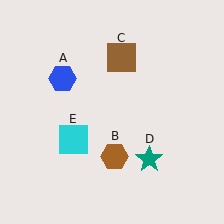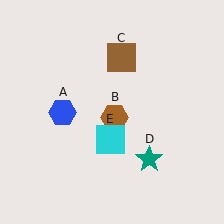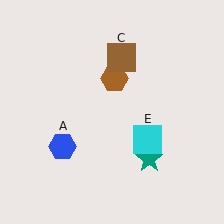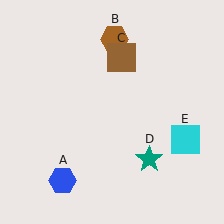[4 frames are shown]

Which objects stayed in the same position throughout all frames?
Brown square (object C) and teal star (object D) remained stationary.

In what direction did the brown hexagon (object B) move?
The brown hexagon (object B) moved up.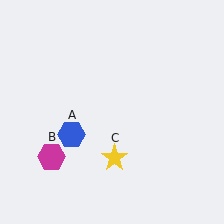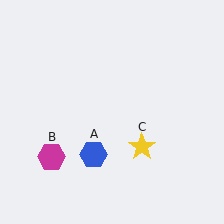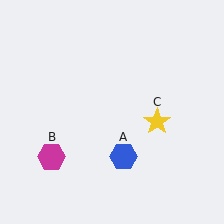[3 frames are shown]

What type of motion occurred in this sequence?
The blue hexagon (object A), yellow star (object C) rotated counterclockwise around the center of the scene.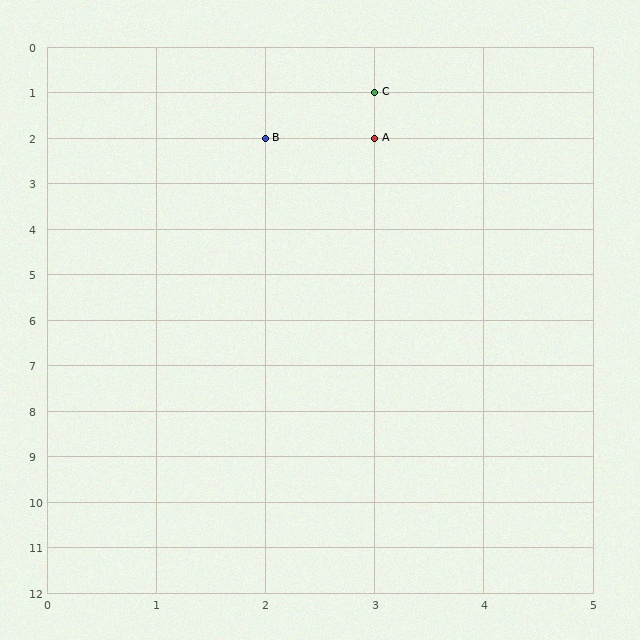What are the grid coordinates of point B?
Point B is at grid coordinates (2, 2).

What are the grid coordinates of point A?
Point A is at grid coordinates (3, 2).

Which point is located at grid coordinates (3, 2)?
Point A is at (3, 2).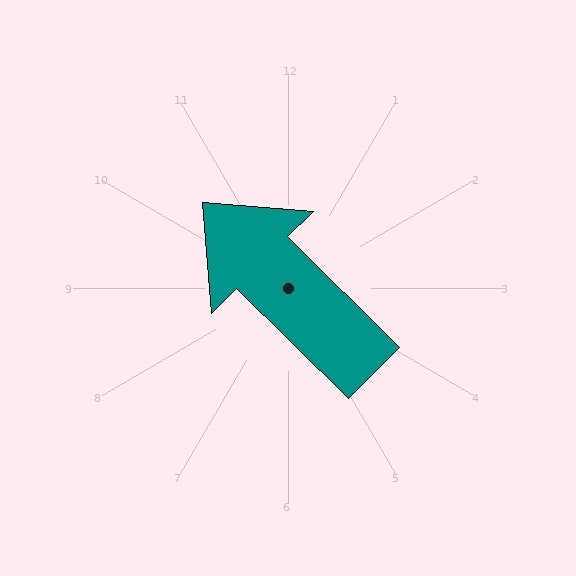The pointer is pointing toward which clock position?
Roughly 10 o'clock.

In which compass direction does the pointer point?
Northwest.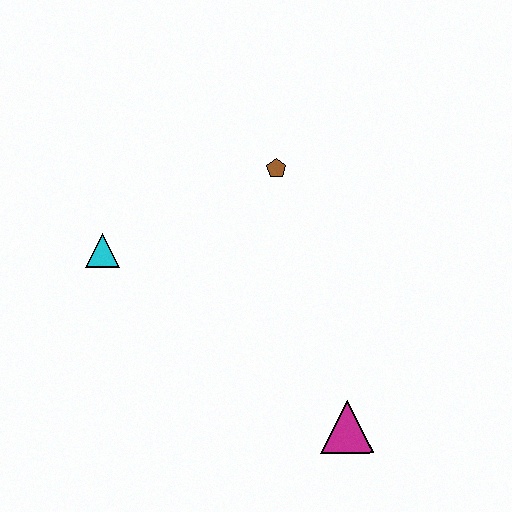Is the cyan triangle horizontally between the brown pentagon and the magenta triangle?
No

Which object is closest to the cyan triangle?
The brown pentagon is closest to the cyan triangle.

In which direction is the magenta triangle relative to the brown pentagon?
The magenta triangle is below the brown pentagon.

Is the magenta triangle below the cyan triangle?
Yes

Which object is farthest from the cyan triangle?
The magenta triangle is farthest from the cyan triangle.